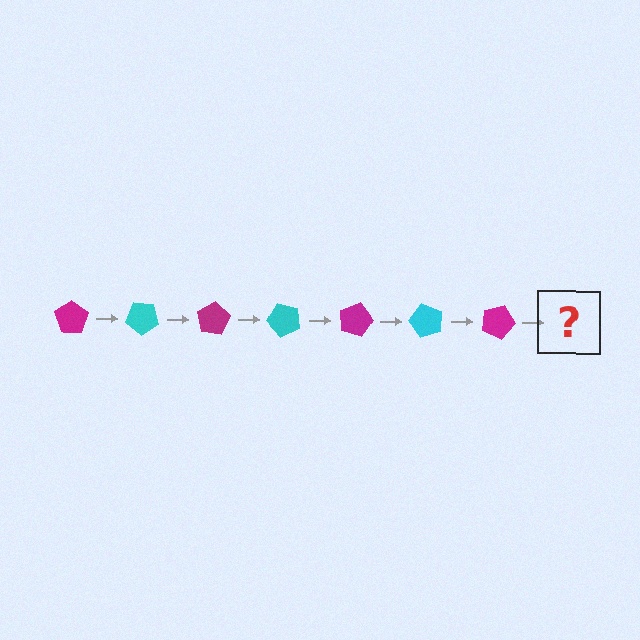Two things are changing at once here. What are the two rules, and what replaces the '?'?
The two rules are that it rotates 40 degrees each step and the color cycles through magenta and cyan. The '?' should be a cyan pentagon, rotated 280 degrees from the start.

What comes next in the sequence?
The next element should be a cyan pentagon, rotated 280 degrees from the start.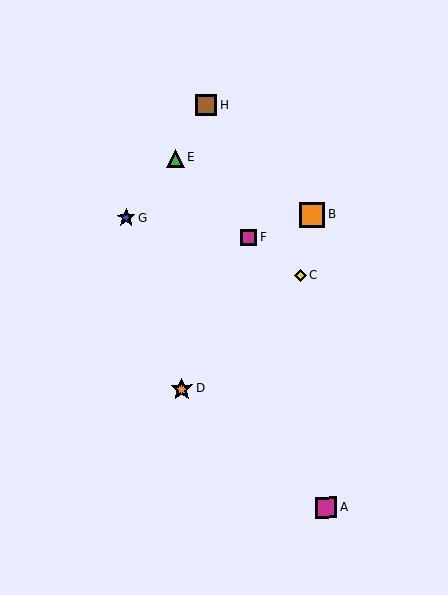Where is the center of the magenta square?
The center of the magenta square is at (326, 507).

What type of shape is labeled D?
Shape D is an orange star.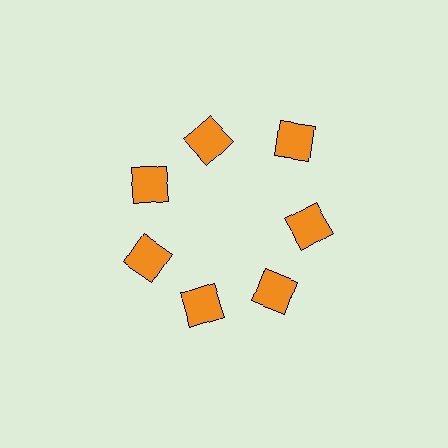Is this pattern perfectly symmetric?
No. The 7 orange squares are arranged in a ring, but one element near the 1 o'clock position is pushed outward from the center, breaking the 7-fold rotational symmetry.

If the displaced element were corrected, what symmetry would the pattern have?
It would have 7-fold rotational symmetry — the pattern would map onto itself every 51 degrees.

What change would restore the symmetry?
The symmetry would be restored by moving it inward, back onto the ring so that all 7 squares sit at equal angles and equal distance from the center.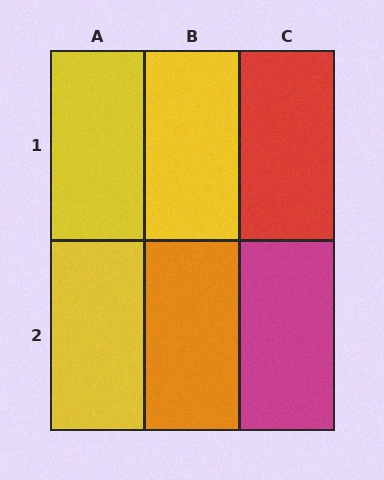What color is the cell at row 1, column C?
Red.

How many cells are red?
1 cell is red.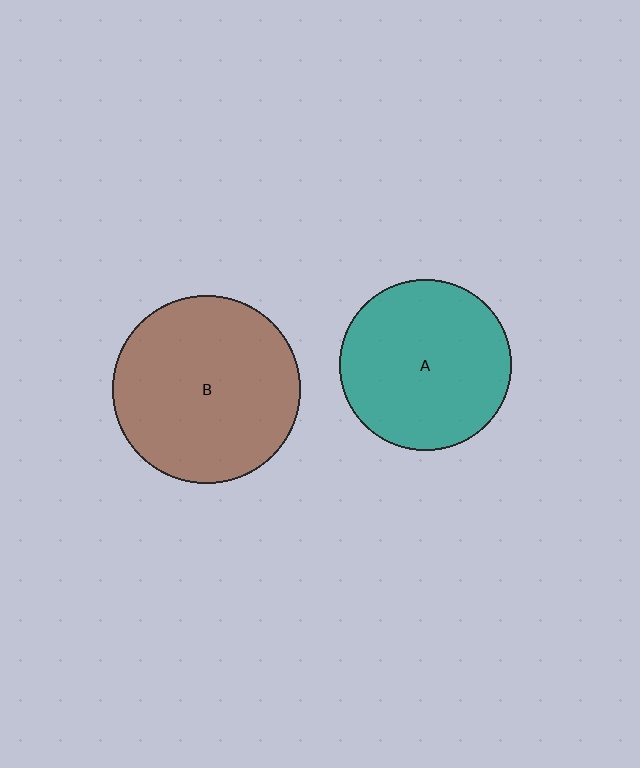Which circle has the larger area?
Circle B (brown).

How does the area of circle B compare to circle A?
Approximately 1.2 times.